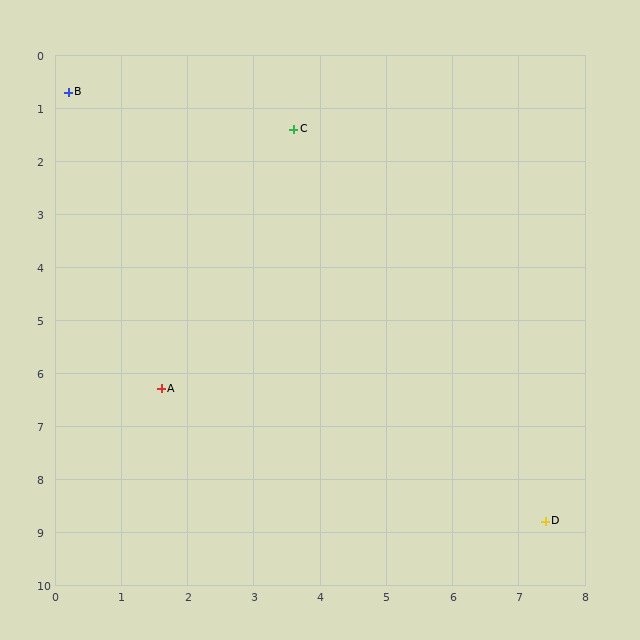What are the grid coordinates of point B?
Point B is at approximately (0.2, 0.7).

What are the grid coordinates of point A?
Point A is at approximately (1.6, 6.3).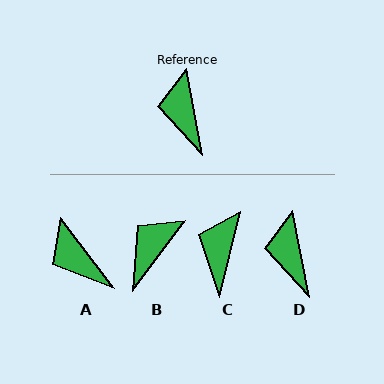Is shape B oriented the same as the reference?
No, it is off by about 47 degrees.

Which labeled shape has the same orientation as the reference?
D.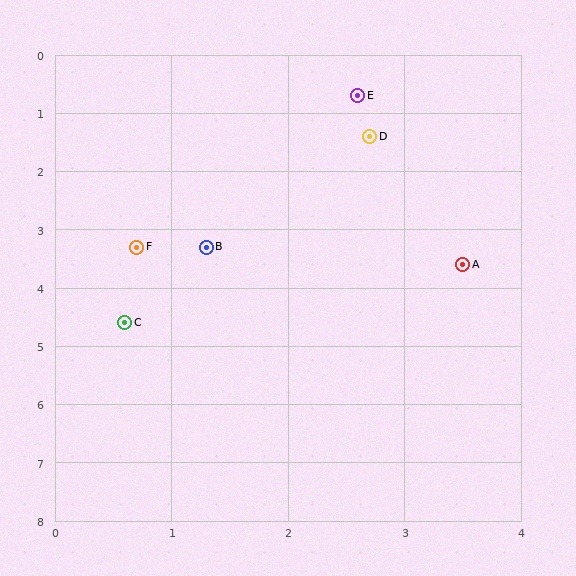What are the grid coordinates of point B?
Point B is at approximately (1.3, 3.3).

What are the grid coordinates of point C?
Point C is at approximately (0.6, 4.6).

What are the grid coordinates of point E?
Point E is at approximately (2.6, 0.7).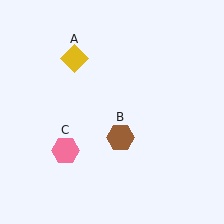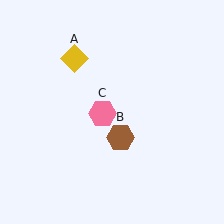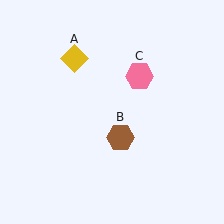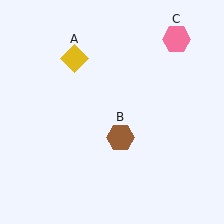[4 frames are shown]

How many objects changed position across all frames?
1 object changed position: pink hexagon (object C).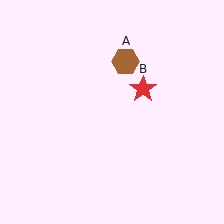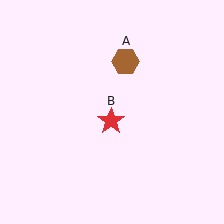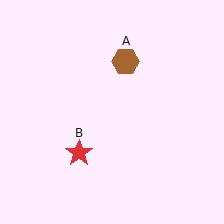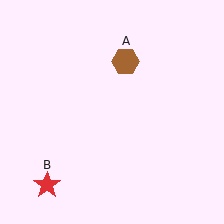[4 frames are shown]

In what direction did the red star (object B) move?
The red star (object B) moved down and to the left.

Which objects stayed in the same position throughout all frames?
Brown hexagon (object A) remained stationary.